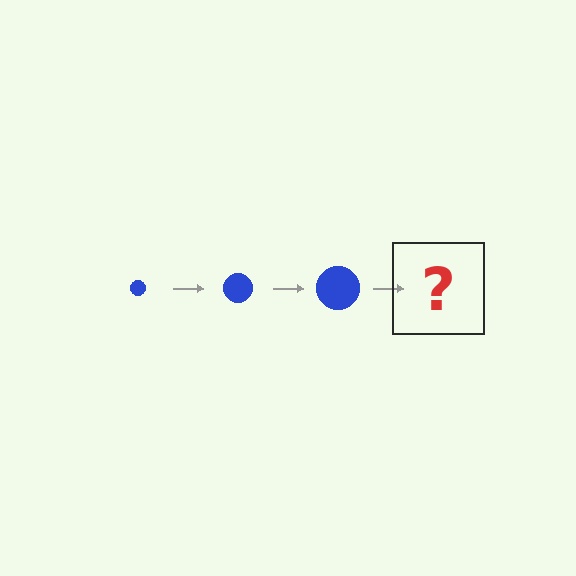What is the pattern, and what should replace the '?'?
The pattern is that the circle gets progressively larger each step. The '?' should be a blue circle, larger than the previous one.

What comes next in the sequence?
The next element should be a blue circle, larger than the previous one.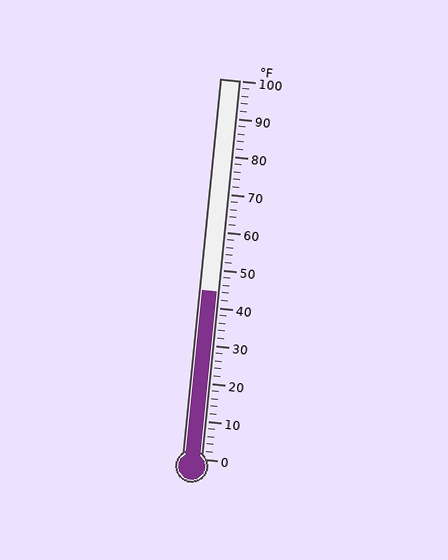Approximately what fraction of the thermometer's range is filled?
The thermometer is filled to approximately 45% of its range.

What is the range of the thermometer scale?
The thermometer scale ranges from 0°F to 100°F.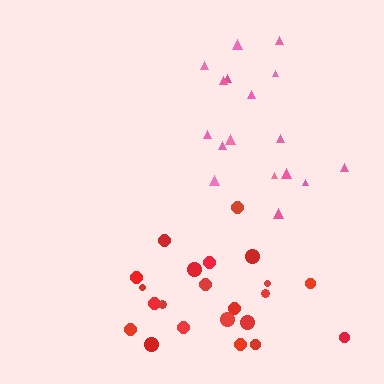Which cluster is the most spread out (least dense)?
Pink.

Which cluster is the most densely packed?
Red.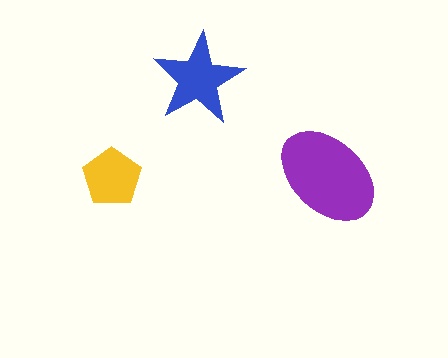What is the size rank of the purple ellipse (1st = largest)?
1st.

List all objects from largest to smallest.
The purple ellipse, the blue star, the yellow pentagon.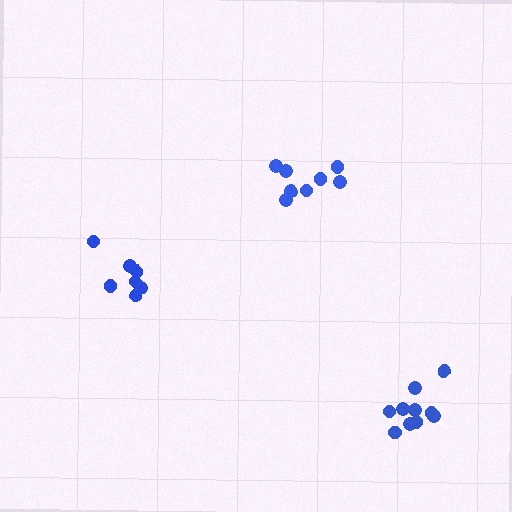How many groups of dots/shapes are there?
There are 3 groups.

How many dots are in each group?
Group 1: 7 dots, Group 2: 11 dots, Group 3: 8 dots (26 total).